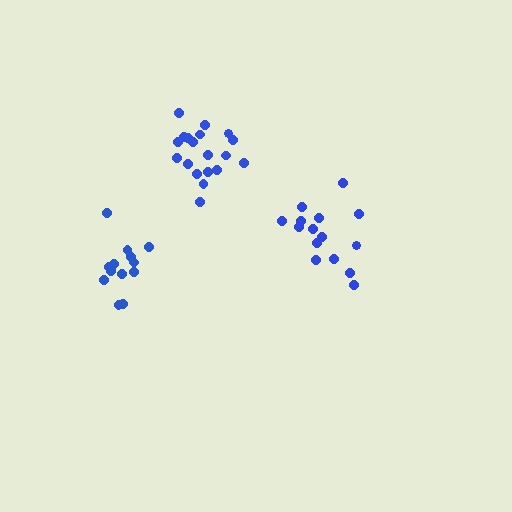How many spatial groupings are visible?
There are 3 spatial groupings.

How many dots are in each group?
Group 1: 16 dots, Group 2: 13 dots, Group 3: 19 dots (48 total).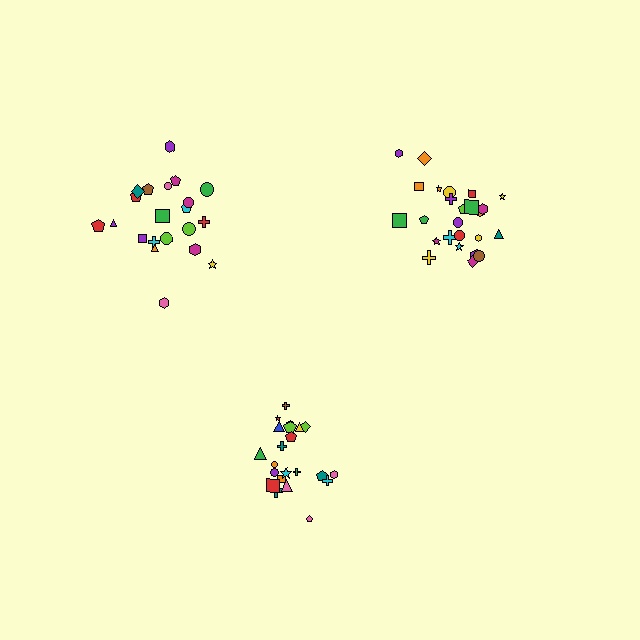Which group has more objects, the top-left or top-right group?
The top-right group.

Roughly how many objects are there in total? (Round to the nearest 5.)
Roughly 70 objects in total.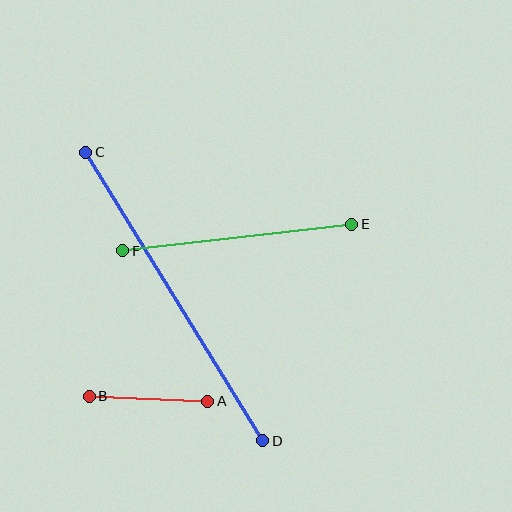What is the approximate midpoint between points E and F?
The midpoint is at approximately (237, 238) pixels.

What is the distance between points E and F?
The distance is approximately 230 pixels.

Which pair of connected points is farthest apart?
Points C and D are farthest apart.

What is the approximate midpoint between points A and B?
The midpoint is at approximately (149, 399) pixels.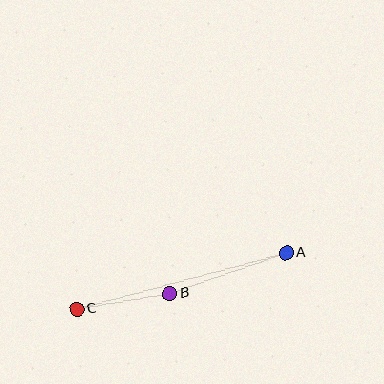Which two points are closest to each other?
Points B and C are closest to each other.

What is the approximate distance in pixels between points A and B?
The distance between A and B is approximately 123 pixels.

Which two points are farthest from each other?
Points A and C are farthest from each other.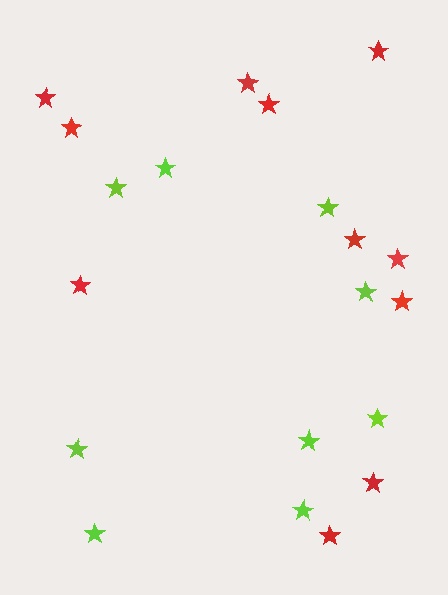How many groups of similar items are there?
There are 2 groups: one group of red stars (11) and one group of lime stars (9).